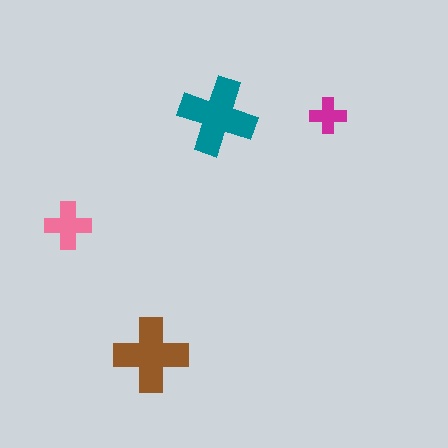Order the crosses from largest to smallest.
the teal one, the brown one, the pink one, the magenta one.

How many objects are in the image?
There are 4 objects in the image.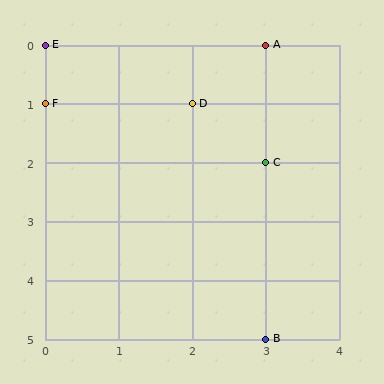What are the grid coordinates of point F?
Point F is at grid coordinates (0, 1).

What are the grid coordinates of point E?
Point E is at grid coordinates (0, 0).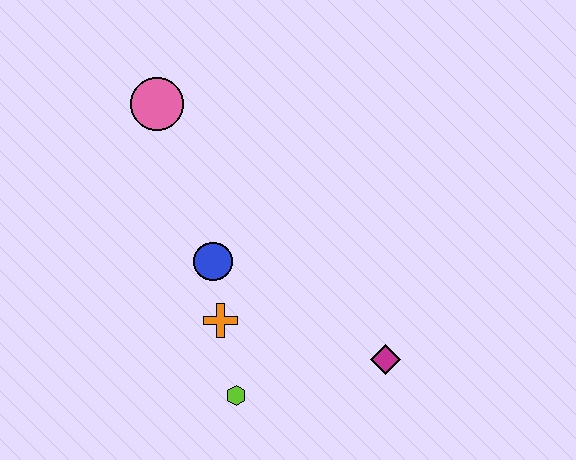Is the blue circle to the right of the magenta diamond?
No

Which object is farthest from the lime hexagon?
The pink circle is farthest from the lime hexagon.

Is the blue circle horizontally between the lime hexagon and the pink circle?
Yes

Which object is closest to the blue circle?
The orange cross is closest to the blue circle.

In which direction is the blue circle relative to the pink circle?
The blue circle is below the pink circle.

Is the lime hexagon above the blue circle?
No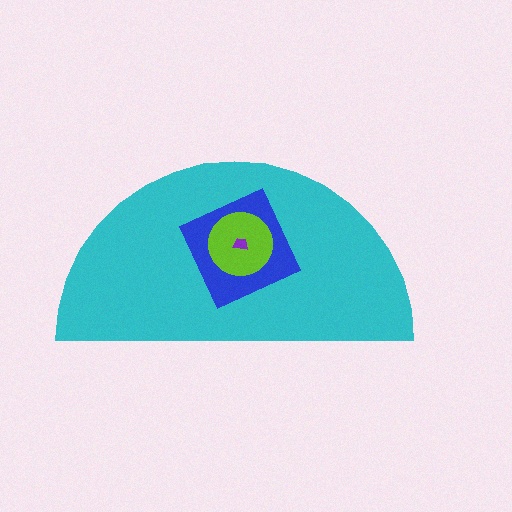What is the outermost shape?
The cyan semicircle.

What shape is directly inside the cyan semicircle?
The blue square.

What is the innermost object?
The purple trapezoid.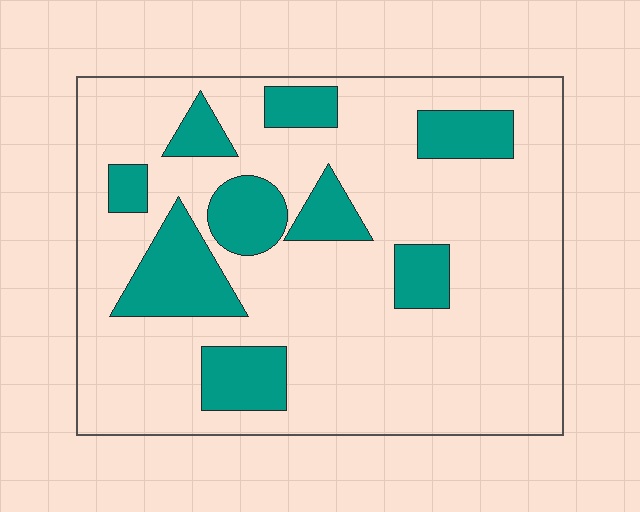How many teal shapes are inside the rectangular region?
9.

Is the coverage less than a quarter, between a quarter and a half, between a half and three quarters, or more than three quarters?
Less than a quarter.